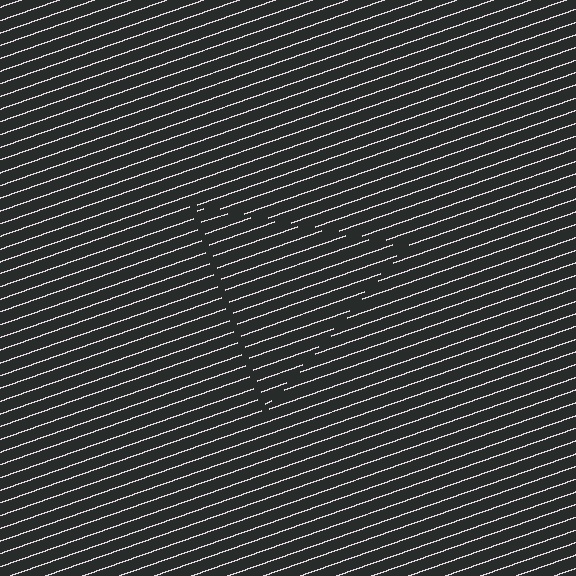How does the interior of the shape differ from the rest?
The interior of the shape contains the same grating, shifted by half a period — the contour is defined by the phase discontinuity where line-ends from the inner and outer gratings abut.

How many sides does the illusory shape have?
3 sides — the line-ends trace a triangle.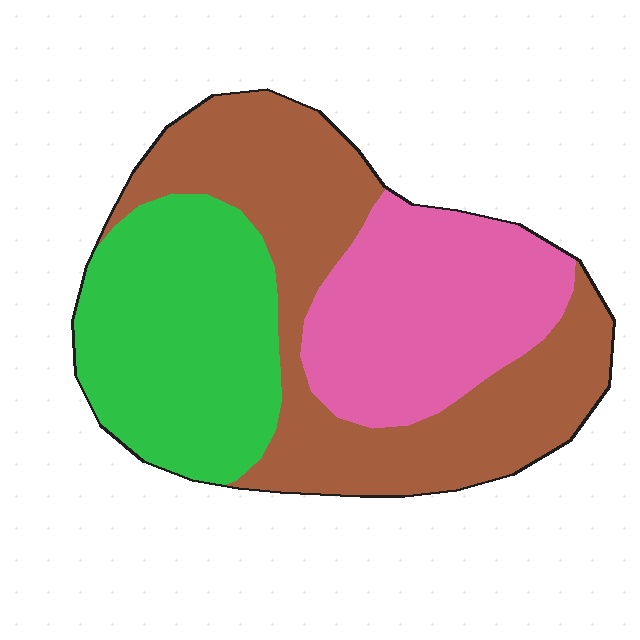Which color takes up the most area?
Brown, at roughly 40%.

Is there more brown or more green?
Brown.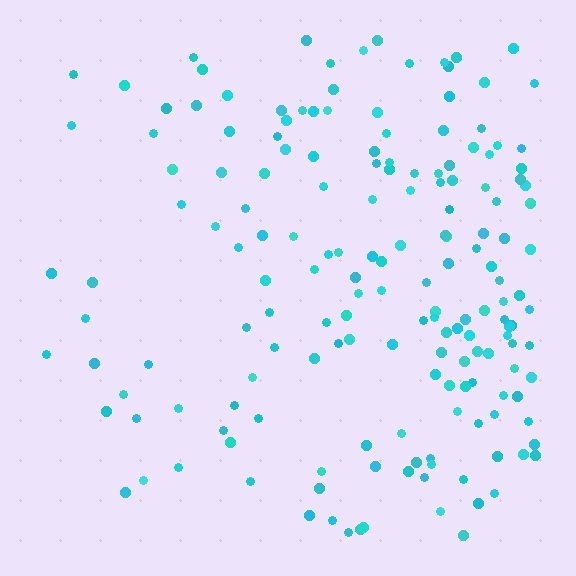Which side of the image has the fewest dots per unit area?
The left.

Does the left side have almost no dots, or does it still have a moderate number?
Still a moderate number, just noticeably fewer than the right.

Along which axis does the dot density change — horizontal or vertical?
Horizontal.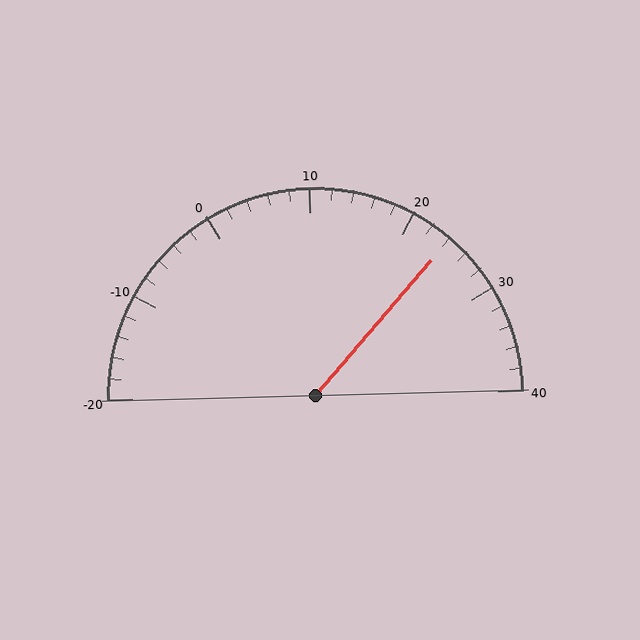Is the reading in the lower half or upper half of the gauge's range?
The reading is in the upper half of the range (-20 to 40).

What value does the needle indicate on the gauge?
The needle indicates approximately 24.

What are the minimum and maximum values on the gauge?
The gauge ranges from -20 to 40.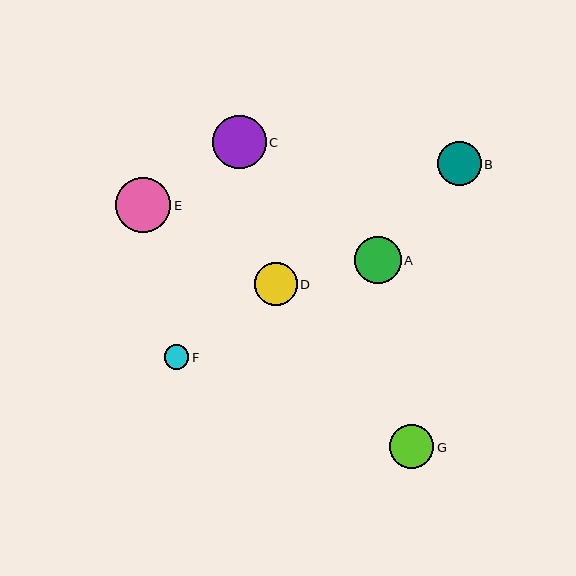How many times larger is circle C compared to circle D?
Circle C is approximately 1.3 times the size of circle D.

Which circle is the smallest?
Circle F is the smallest with a size of approximately 24 pixels.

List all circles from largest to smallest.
From largest to smallest: E, C, A, G, B, D, F.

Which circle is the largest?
Circle E is the largest with a size of approximately 55 pixels.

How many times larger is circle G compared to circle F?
Circle G is approximately 1.8 times the size of circle F.